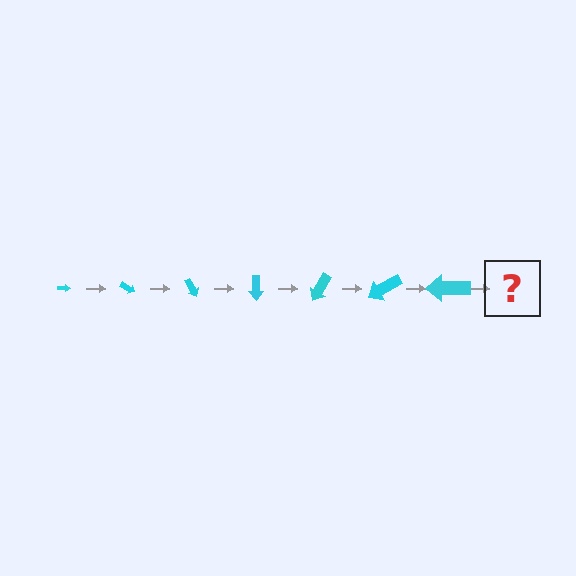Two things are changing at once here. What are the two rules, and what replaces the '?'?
The two rules are that the arrow grows larger each step and it rotates 30 degrees each step. The '?' should be an arrow, larger than the previous one and rotated 210 degrees from the start.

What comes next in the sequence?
The next element should be an arrow, larger than the previous one and rotated 210 degrees from the start.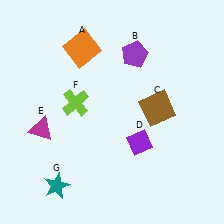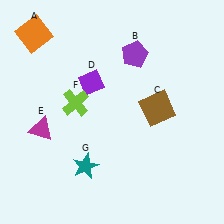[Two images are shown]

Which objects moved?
The objects that moved are: the orange square (A), the purple diamond (D), the teal star (G).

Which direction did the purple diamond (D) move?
The purple diamond (D) moved up.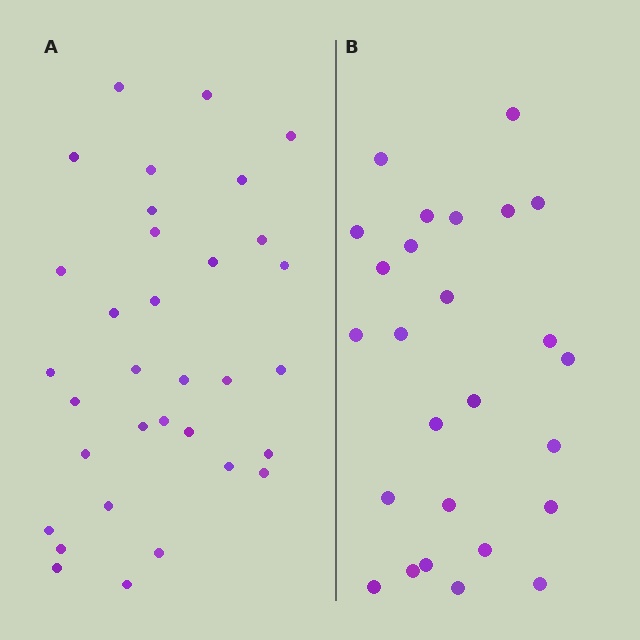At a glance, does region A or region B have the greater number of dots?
Region A (the left region) has more dots.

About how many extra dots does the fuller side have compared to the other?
Region A has roughly 8 or so more dots than region B.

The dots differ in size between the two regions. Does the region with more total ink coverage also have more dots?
No. Region B has more total ink coverage because its dots are larger, but region A actually contains more individual dots. Total area can be misleading — the number of items is what matters here.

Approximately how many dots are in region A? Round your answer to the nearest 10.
About 30 dots. (The exact count is 33, which rounds to 30.)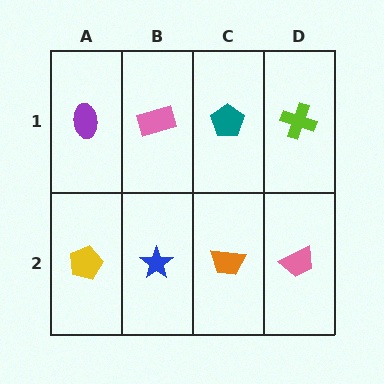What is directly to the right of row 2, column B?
An orange trapezoid.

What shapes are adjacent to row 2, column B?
A pink rectangle (row 1, column B), a yellow pentagon (row 2, column A), an orange trapezoid (row 2, column C).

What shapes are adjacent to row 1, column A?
A yellow pentagon (row 2, column A), a pink rectangle (row 1, column B).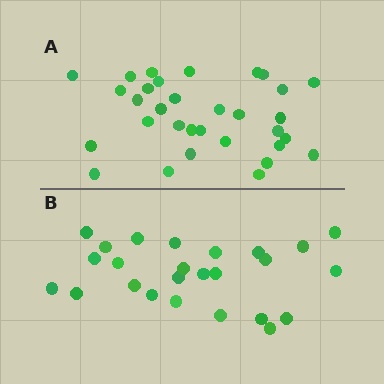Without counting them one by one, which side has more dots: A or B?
Region A (the top region) has more dots.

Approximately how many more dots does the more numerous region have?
Region A has roughly 8 or so more dots than region B.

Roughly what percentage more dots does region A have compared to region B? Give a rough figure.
About 30% more.